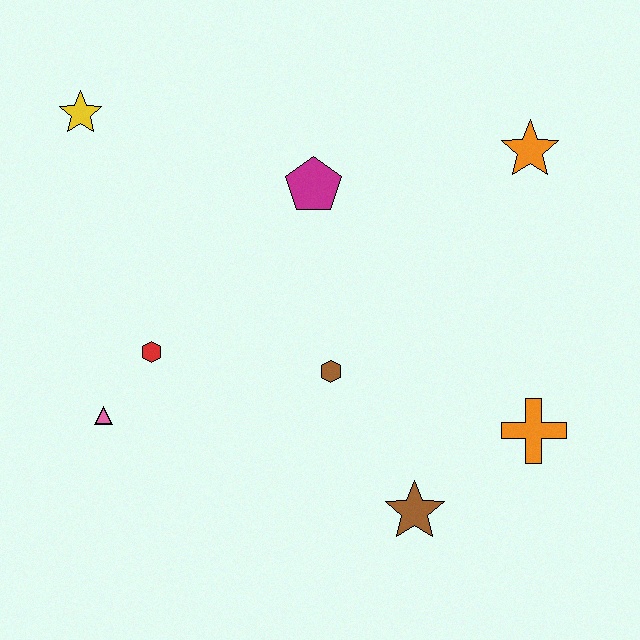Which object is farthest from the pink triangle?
The orange star is farthest from the pink triangle.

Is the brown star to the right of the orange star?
No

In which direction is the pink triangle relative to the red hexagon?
The pink triangle is below the red hexagon.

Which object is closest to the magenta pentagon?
The brown hexagon is closest to the magenta pentagon.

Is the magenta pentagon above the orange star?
No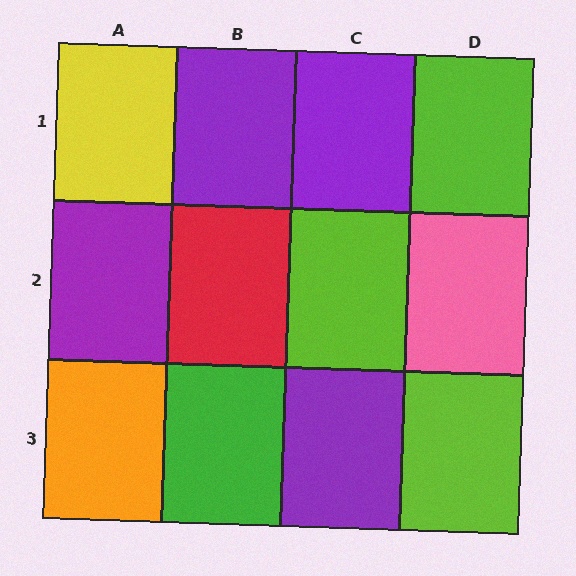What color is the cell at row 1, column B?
Purple.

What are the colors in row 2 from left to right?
Purple, red, lime, pink.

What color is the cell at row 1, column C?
Purple.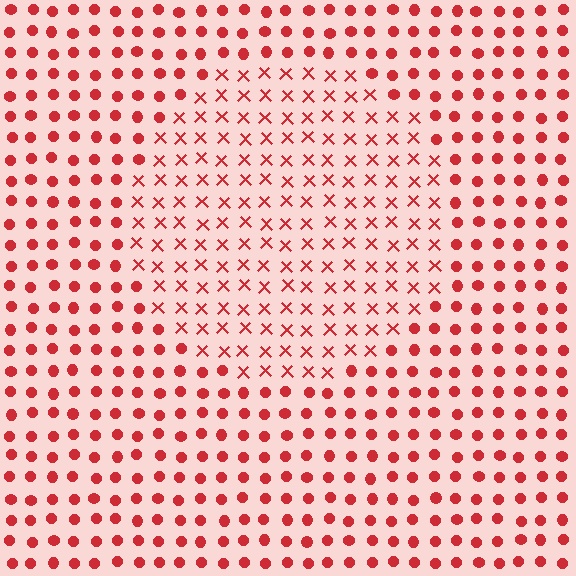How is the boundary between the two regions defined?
The boundary is defined by a change in element shape: X marks inside vs. circles outside. All elements share the same color and spacing.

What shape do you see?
I see a circle.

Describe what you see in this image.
The image is filled with small red elements arranged in a uniform grid. A circle-shaped region contains X marks, while the surrounding area contains circles. The boundary is defined purely by the change in element shape.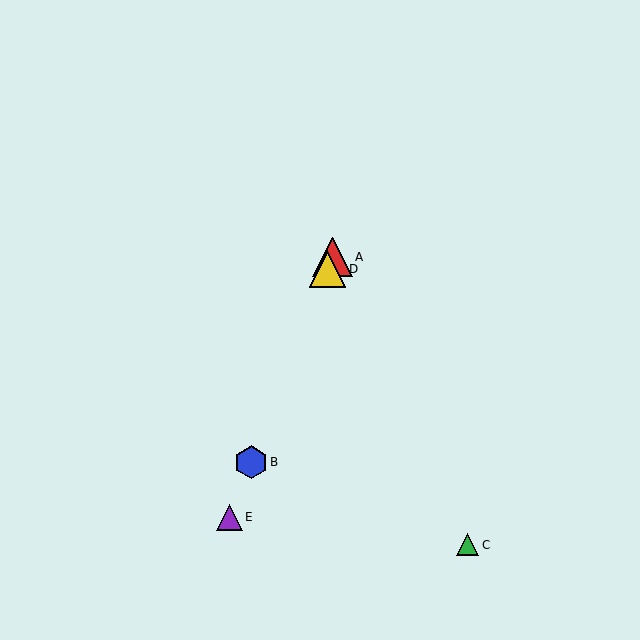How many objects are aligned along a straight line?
4 objects (A, B, D, E) are aligned along a straight line.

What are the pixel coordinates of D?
Object D is at (328, 269).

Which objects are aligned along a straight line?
Objects A, B, D, E are aligned along a straight line.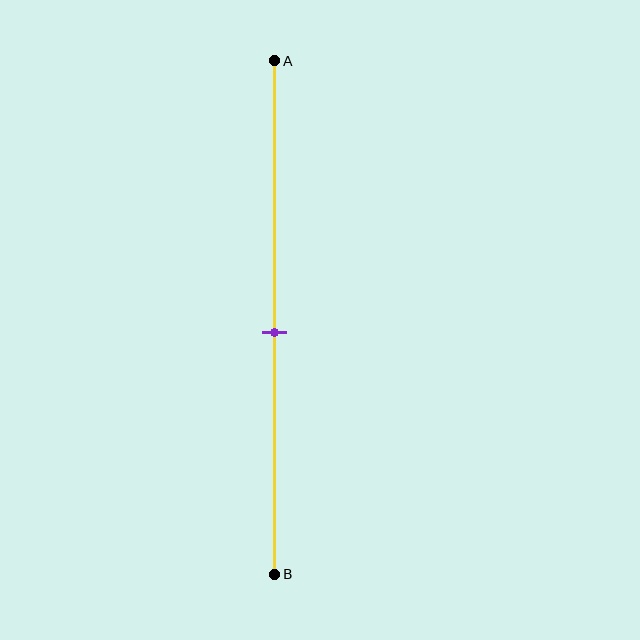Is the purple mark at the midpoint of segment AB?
Yes, the mark is approximately at the midpoint.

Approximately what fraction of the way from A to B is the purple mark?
The purple mark is approximately 55% of the way from A to B.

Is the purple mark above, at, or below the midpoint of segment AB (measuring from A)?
The purple mark is approximately at the midpoint of segment AB.